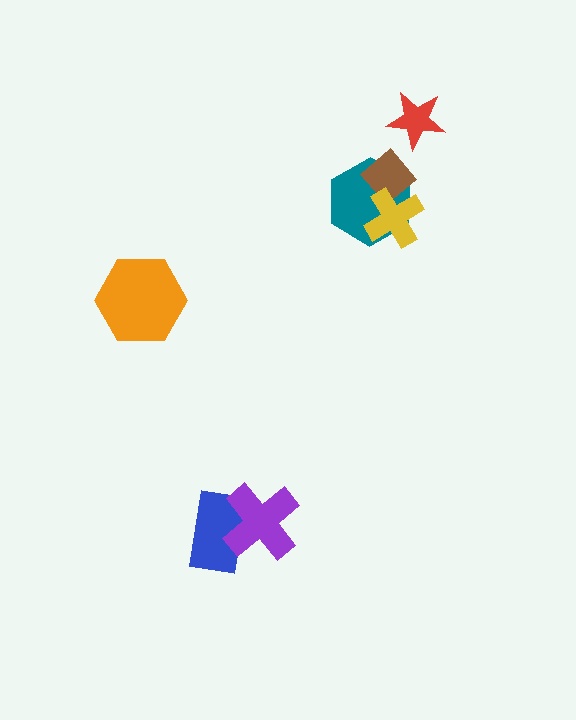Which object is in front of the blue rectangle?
The purple cross is in front of the blue rectangle.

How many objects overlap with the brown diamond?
2 objects overlap with the brown diamond.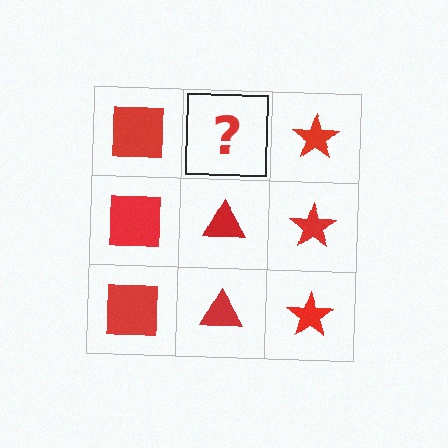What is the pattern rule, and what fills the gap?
The rule is that each column has a consistent shape. The gap should be filled with a red triangle.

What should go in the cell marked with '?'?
The missing cell should contain a red triangle.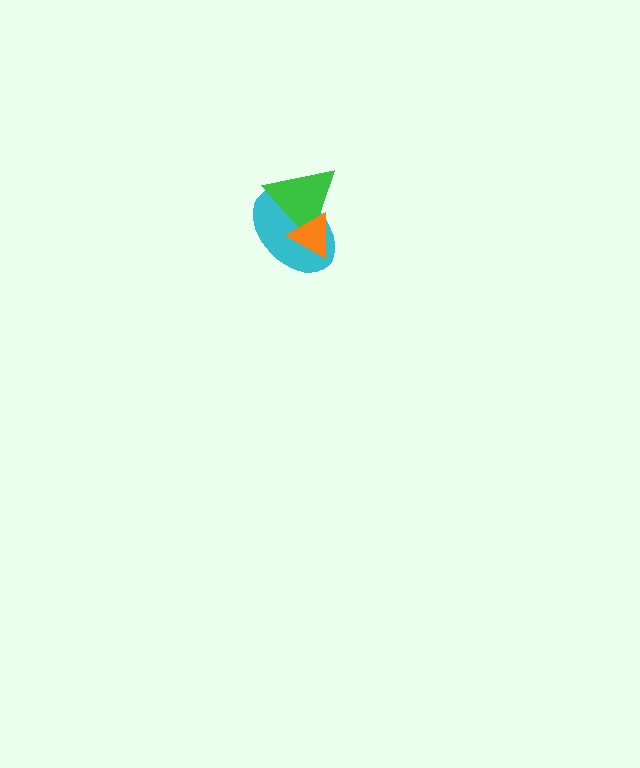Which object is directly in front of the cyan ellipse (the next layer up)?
The green triangle is directly in front of the cyan ellipse.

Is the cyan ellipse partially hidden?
Yes, it is partially covered by another shape.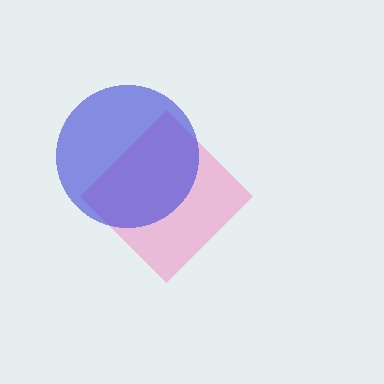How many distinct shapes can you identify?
There are 2 distinct shapes: a pink diamond, a blue circle.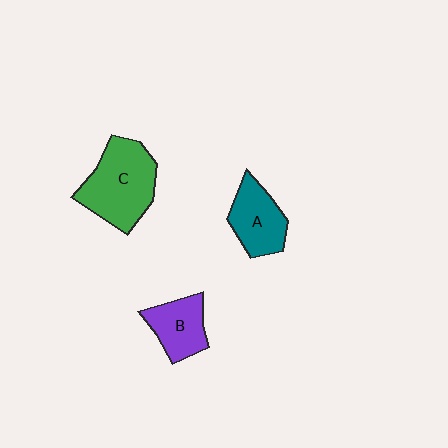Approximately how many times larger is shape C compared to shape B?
Approximately 1.7 times.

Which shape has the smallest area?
Shape B (purple).